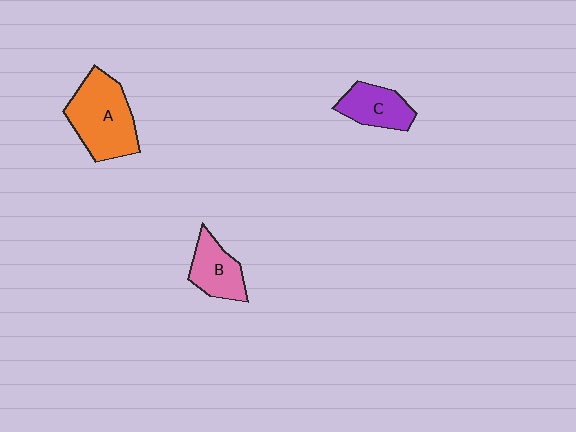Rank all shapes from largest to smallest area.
From largest to smallest: A (orange), B (pink), C (purple).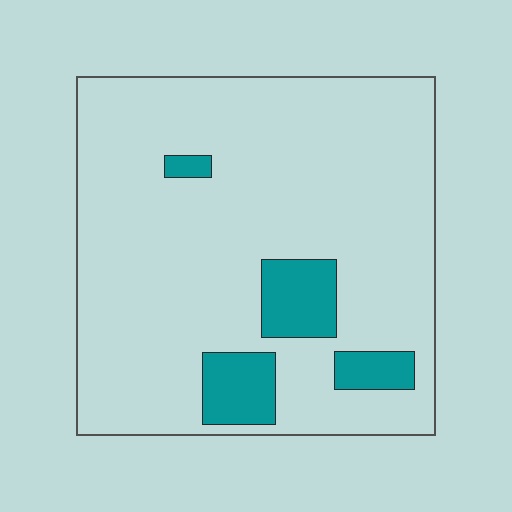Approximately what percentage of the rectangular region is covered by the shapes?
Approximately 10%.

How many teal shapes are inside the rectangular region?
4.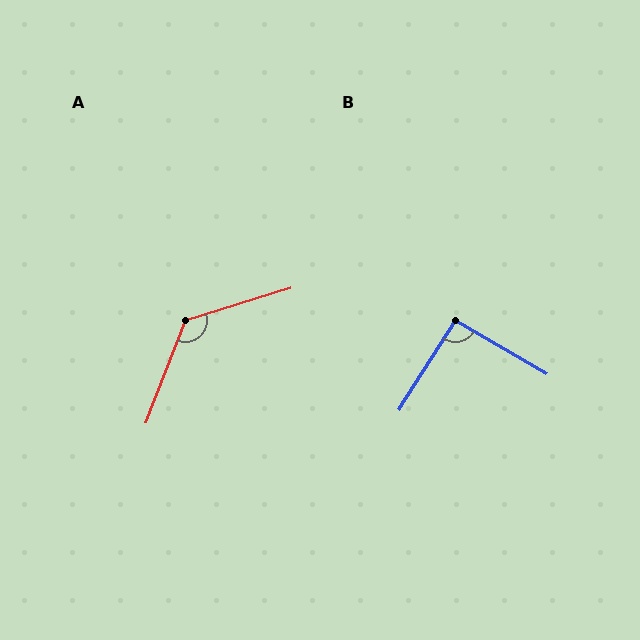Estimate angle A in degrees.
Approximately 128 degrees.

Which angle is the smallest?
B, at approximately 92 degrees.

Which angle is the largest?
A, at approximately 128 degrees.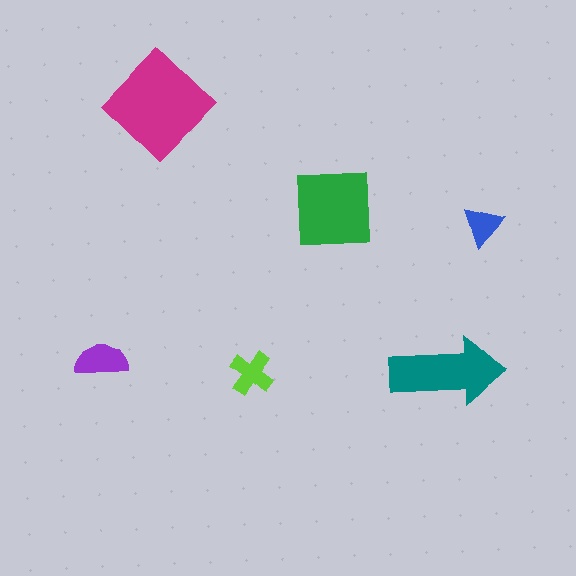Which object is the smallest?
The blue triangle.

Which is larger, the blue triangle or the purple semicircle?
The purple semicircle.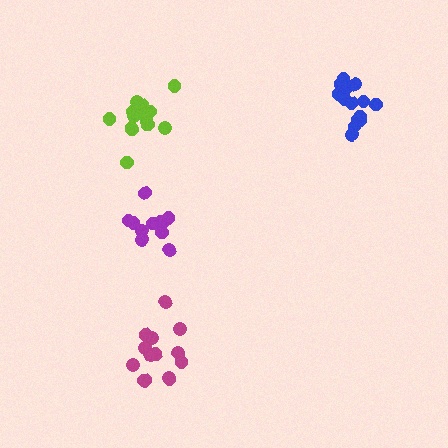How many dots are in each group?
Group 1: 14 dots, Group 2: 11 dots, Group 3: 15 dots, Group 4: 15 dots (55 total).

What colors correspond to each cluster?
The clusters are colored: magenta, purple, lime, blue.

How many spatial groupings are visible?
There are 4 spatial groupings.